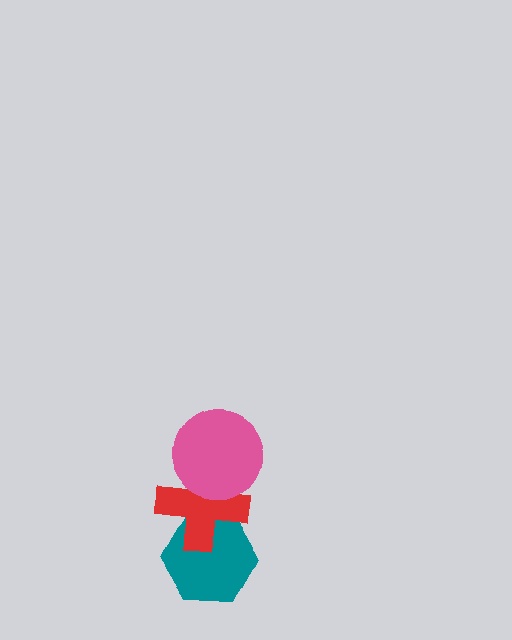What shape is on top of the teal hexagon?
The red cross is on top of the teal hexagon.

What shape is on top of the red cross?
The pink circle is on top of the red cross.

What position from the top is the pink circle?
The pink circle is 1st from the top.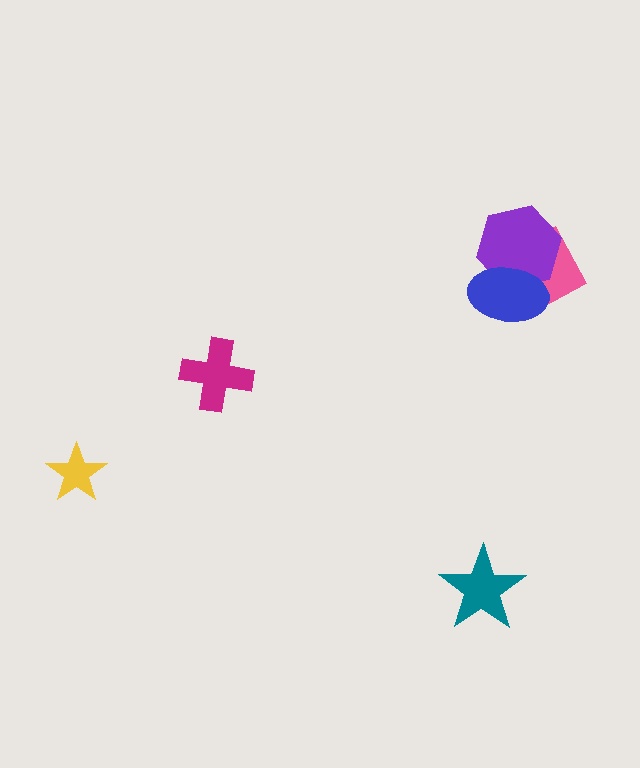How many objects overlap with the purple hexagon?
2 objects overlap with the purple hexagon.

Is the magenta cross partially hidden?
No, no other shape covers it.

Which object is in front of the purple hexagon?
The blue ellipse is in front of the purple hexagon.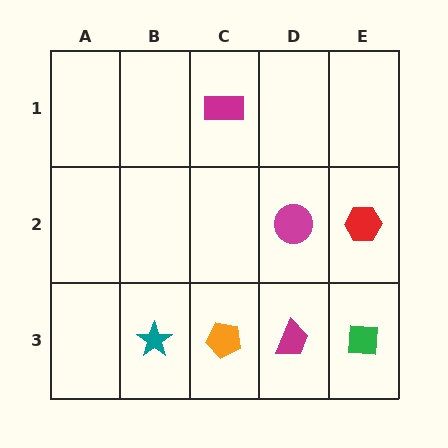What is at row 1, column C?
A magenta rectangle.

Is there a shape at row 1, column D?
No, that cell is empty.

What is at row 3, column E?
A green square.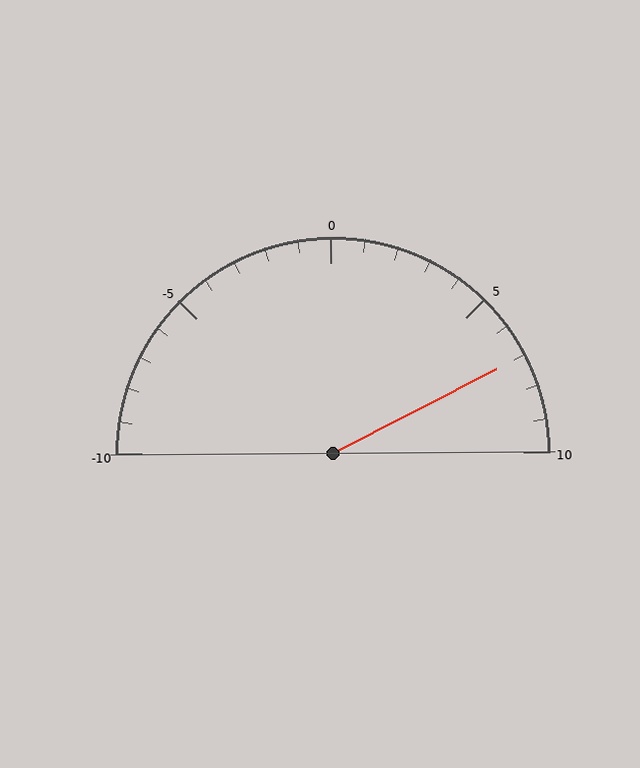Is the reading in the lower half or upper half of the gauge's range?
The reading is in the upper half of the range (-10 to 10).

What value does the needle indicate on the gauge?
The needle indicates approximately 7.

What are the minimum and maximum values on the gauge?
The gauge ranges from -10 to 10.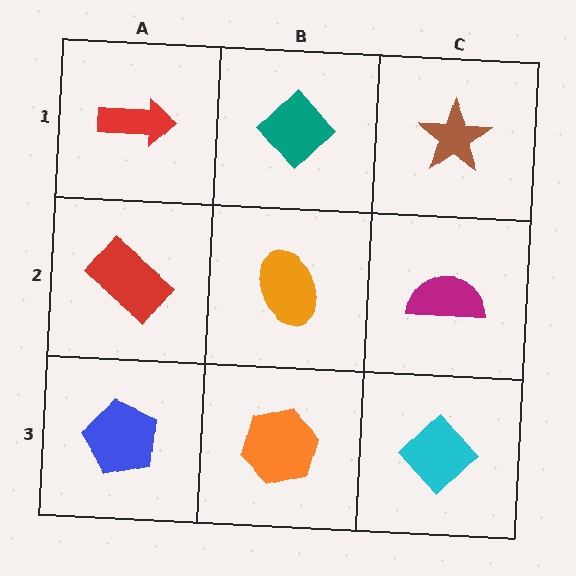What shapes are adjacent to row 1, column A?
A red rectangle (row 2, column A), a teal diamond (row 1, column B).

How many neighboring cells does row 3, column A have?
2.